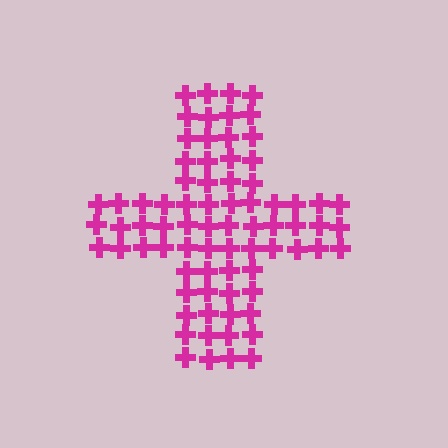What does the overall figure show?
The overall figure shows a cross.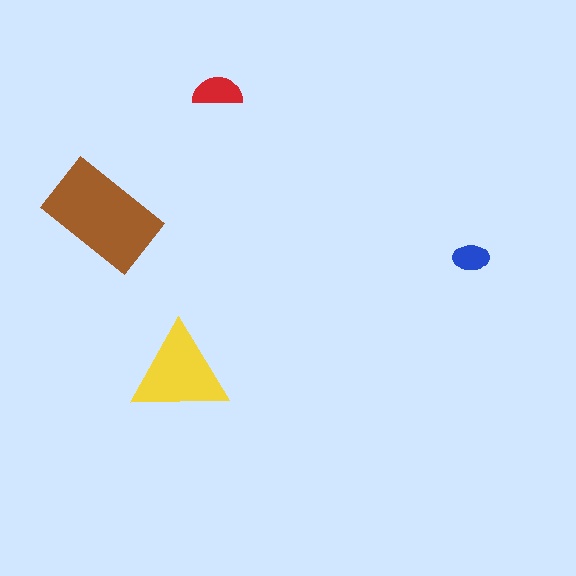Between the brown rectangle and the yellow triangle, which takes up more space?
The brown rectangle.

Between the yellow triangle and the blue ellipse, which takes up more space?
The yellow triangle.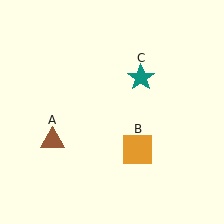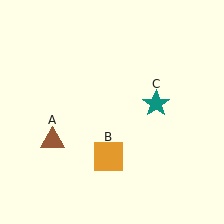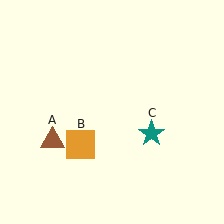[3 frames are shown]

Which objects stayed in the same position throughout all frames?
Brown triangle (object A) remained stationary.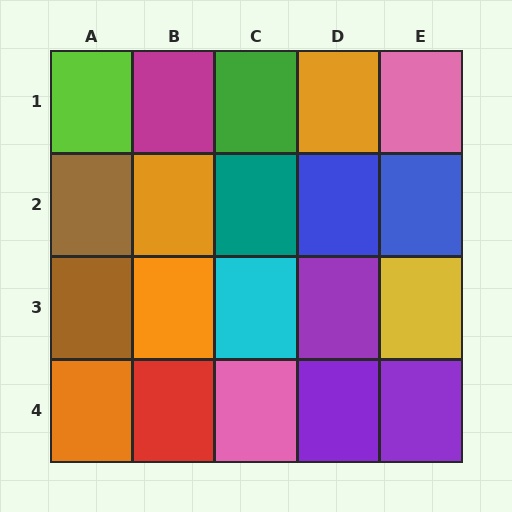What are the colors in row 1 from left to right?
Lime, magenta, green, orange, pink.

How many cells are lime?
1 cell is lime.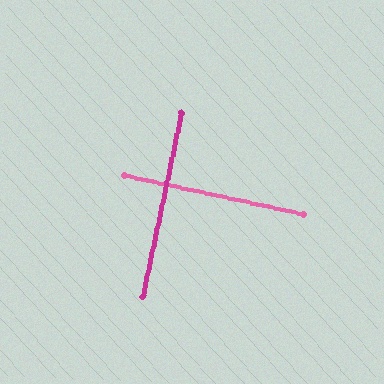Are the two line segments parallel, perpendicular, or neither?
Perpendicular — they meet at approximately 90°.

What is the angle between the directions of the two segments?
Approximately 90 degrees.